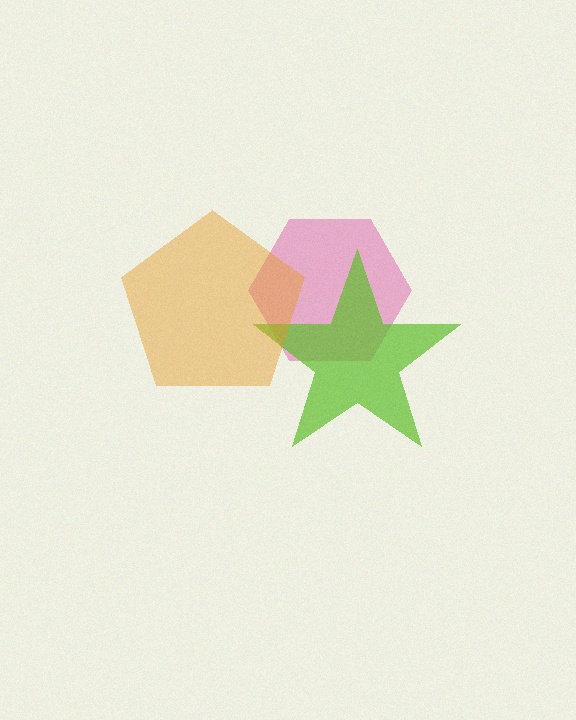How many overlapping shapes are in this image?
There are 3 overlapping shapes in the image.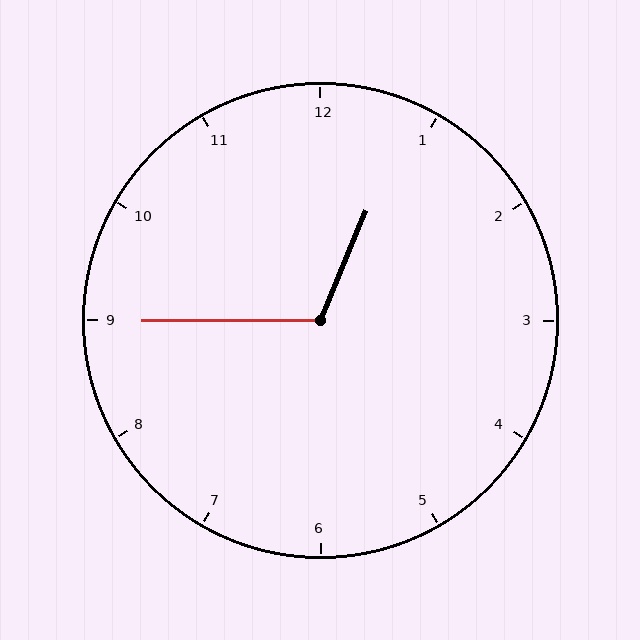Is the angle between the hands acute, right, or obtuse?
It is obtuse.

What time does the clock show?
12:45.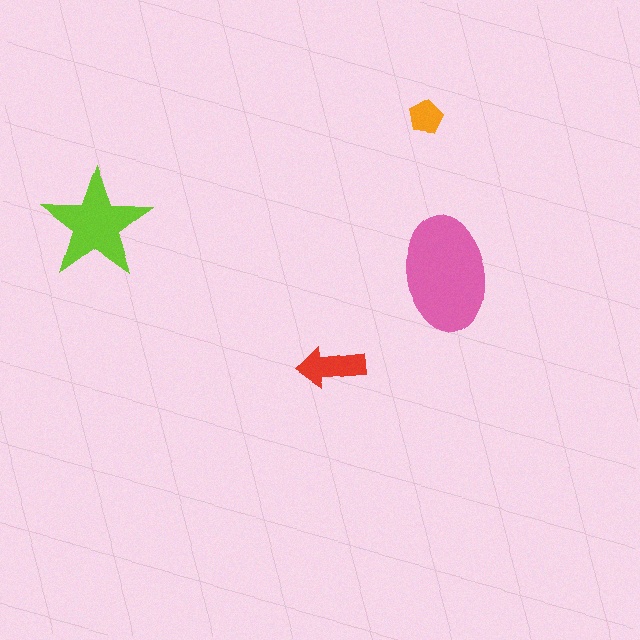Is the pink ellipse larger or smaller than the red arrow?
Larger.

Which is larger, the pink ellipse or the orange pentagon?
The pink ellipse.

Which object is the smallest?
The orange pentagon.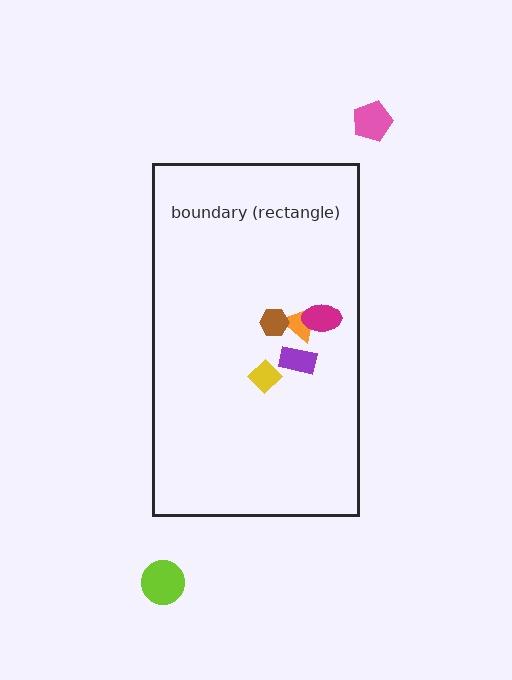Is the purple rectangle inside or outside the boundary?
Inside.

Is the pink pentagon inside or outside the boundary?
Outside.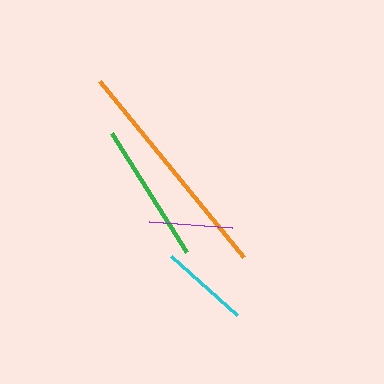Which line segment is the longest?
The orange line is the longest at approximately 228 pixels.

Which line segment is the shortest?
The purple line is the shortest at approximately 83 pixels.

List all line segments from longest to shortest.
From longest to shortest: orange, green, cyan, purple.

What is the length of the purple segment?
The purple segment is approximately 83 pixels long.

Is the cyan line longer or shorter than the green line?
The green line is longer than the cyan line.